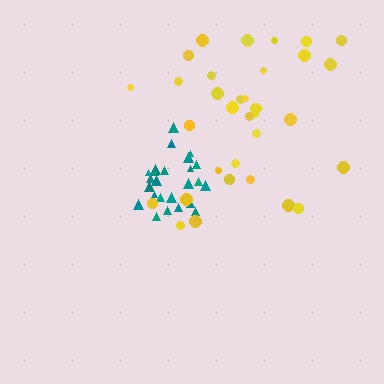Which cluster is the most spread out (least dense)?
Yellow.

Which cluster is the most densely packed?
Teal.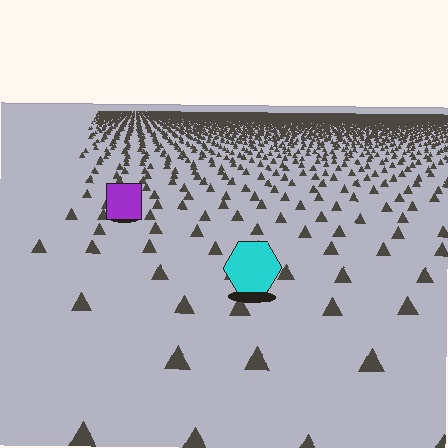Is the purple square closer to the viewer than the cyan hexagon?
No. The cyan hexagon is closer — you can tell from the texture gradient: the ground texture is coarser near it.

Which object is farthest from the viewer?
The purple square is farthest from the viewer. It appears smaller and the ground texture around it is denser.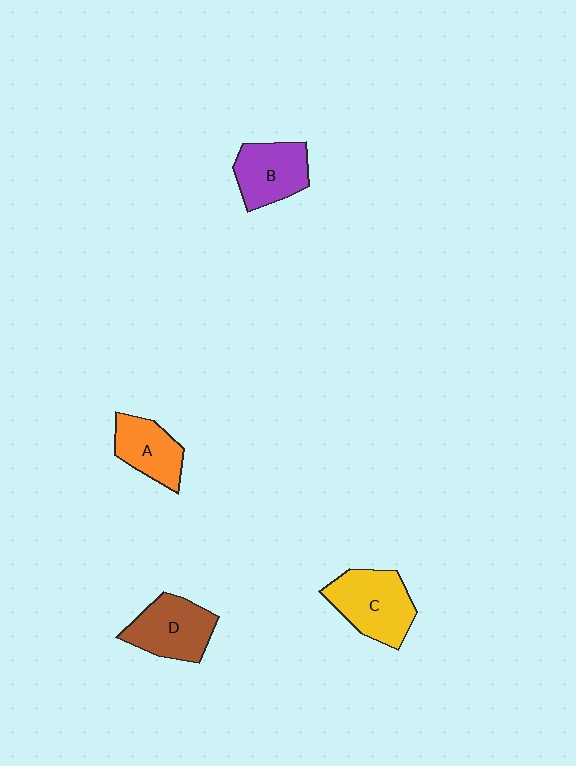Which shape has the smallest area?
Shape A (orange).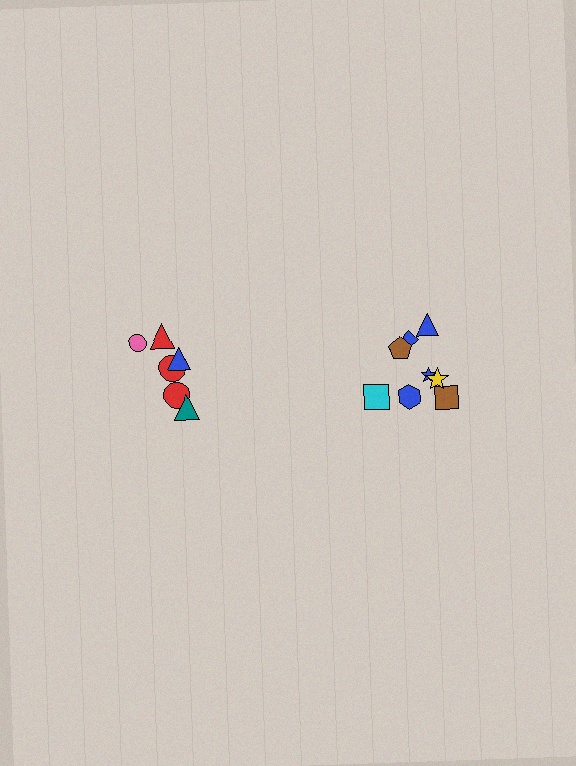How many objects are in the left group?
There are 6 objects.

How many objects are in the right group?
There are 8 objects.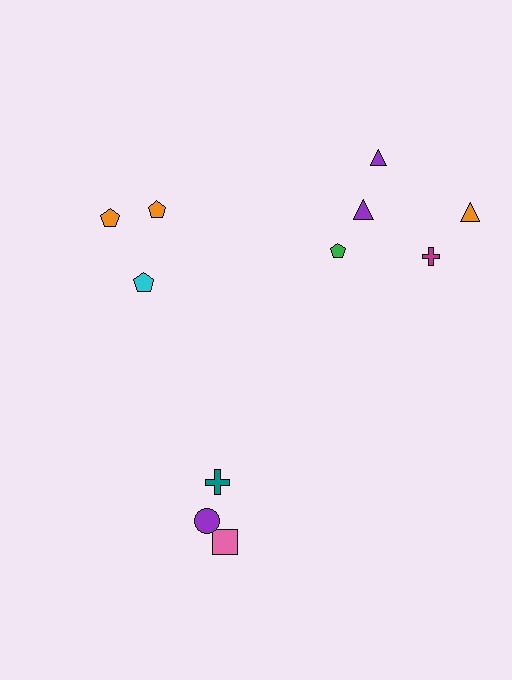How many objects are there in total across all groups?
There are 11 objects.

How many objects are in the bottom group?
There are 3 objects.